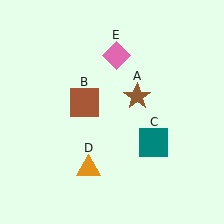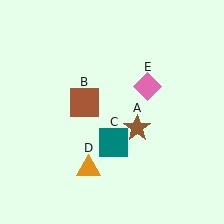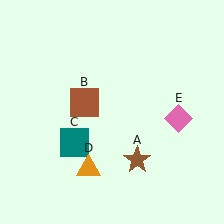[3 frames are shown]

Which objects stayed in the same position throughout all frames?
Brown square (object B) and orange triangle (object D) remained stationary.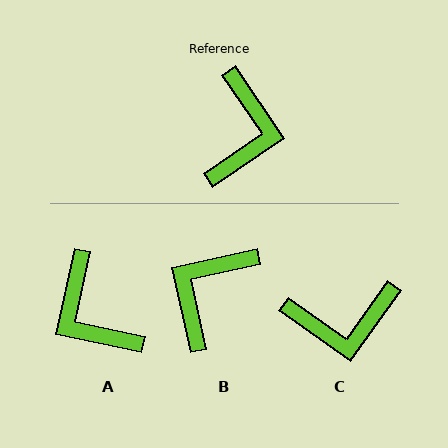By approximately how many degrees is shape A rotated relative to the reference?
Approximately 137 degrees clockwise.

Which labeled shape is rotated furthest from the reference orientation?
B, about 158 degrees away.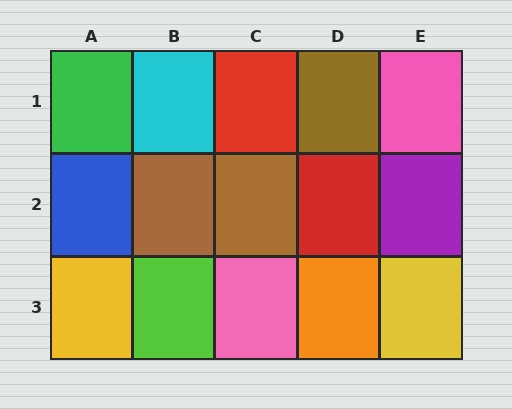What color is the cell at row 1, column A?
Green.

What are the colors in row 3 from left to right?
Yellow, lime, pink, orange, yellow.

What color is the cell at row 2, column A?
Blue.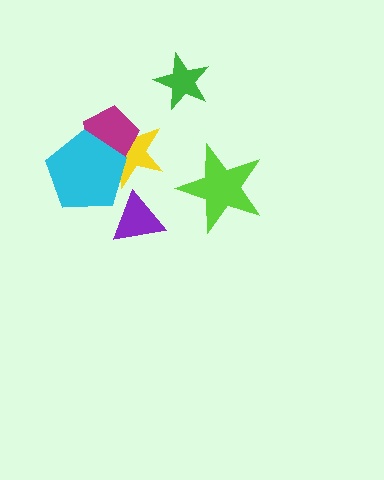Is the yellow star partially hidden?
Yes, it is partially covered by another shape.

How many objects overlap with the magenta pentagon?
2 objects overlap with the magenta pentagon.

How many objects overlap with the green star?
0 objects overlap with the green star.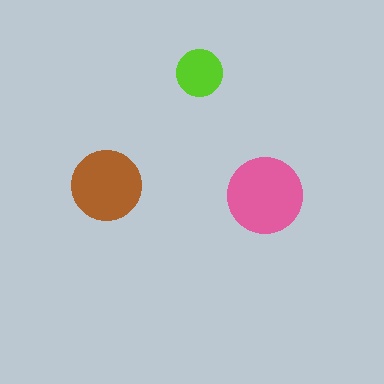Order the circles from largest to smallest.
the pink one, the brown one, the lime one.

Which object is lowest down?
The pink circle is bottommost.